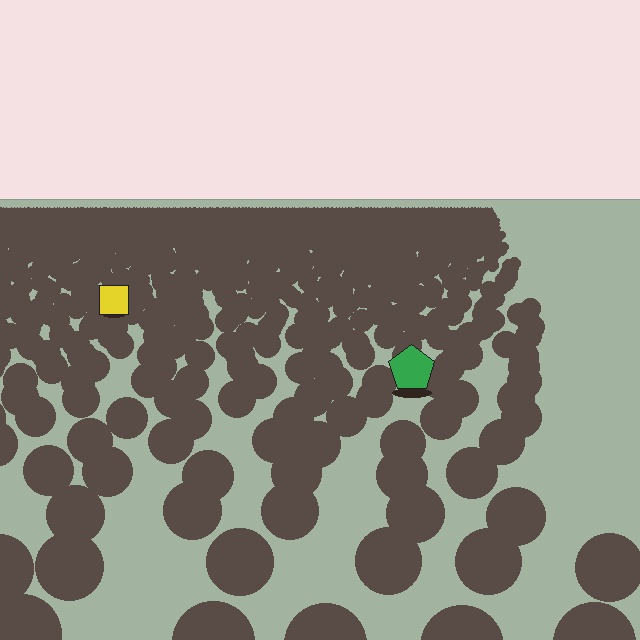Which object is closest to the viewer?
The green pentagon is closest. The texture marks near it are larger and more spread out.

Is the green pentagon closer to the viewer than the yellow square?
Yes. The green pentagon is closer — you can tell from the texture gradient: the ground texture is coarser near it.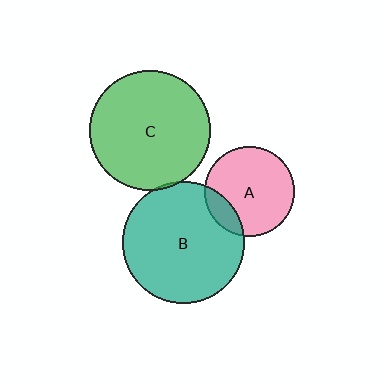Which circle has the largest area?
Circle B (teal).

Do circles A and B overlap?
Yes.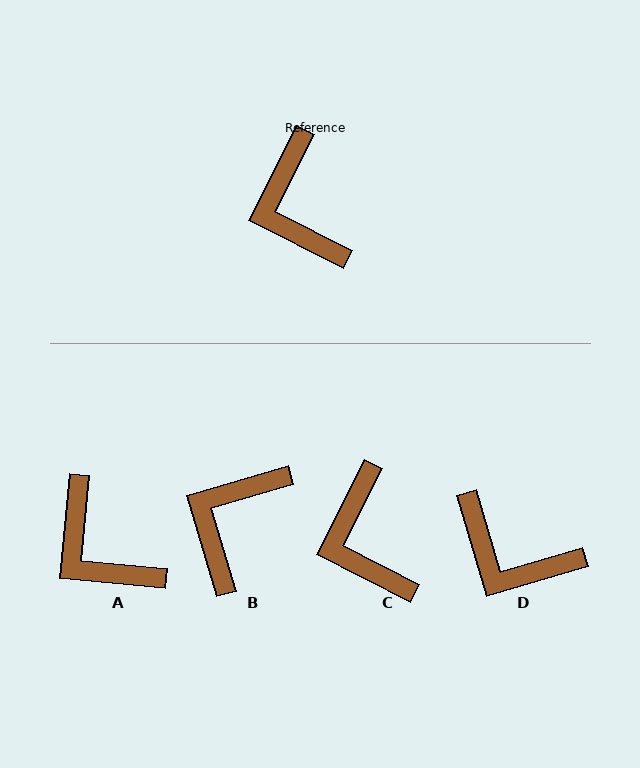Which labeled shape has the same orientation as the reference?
C.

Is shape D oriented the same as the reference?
No, it is off by about 43 degrees.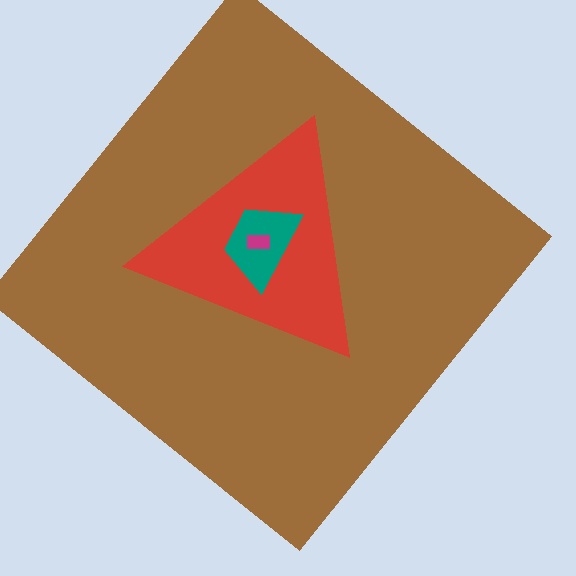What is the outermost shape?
The brown diamond.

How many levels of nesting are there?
4.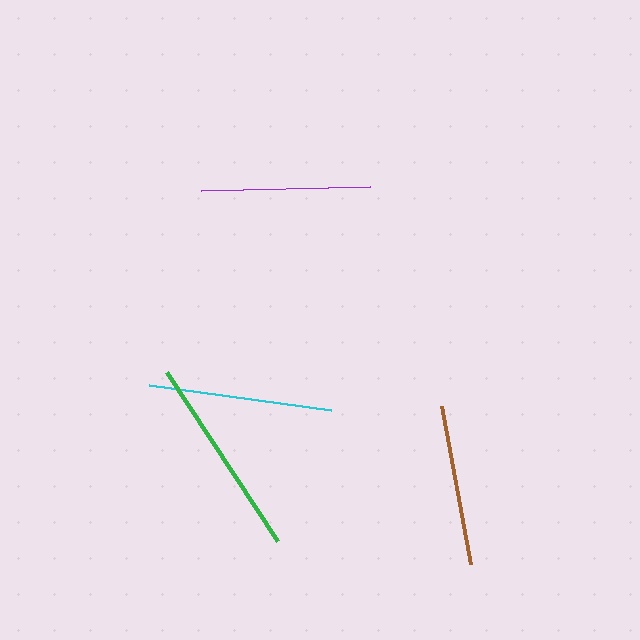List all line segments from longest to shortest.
From longest to shortest: green, cyan, purple, brown.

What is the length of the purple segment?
The purple segment is approximately 168 pixels long.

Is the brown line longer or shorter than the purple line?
The purple line is longer than the brown line.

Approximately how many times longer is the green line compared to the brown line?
The green line is approximately 1.3 times the length of the brown line.